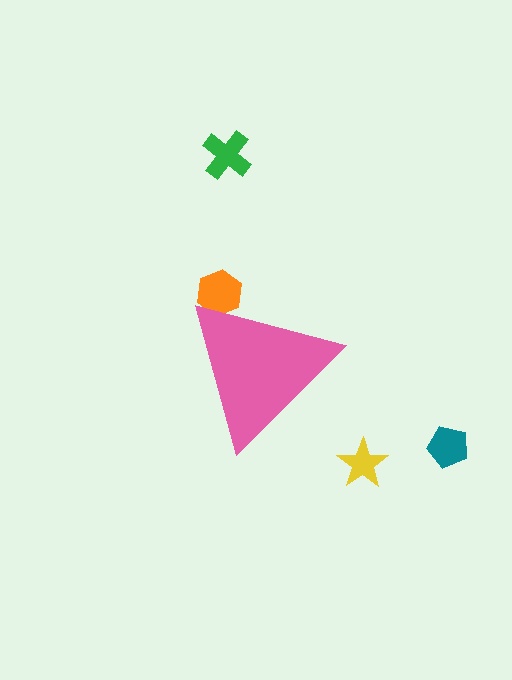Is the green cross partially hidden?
No, the green cross is fully visible.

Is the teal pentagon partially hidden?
No, the teal pentagon is fully visible.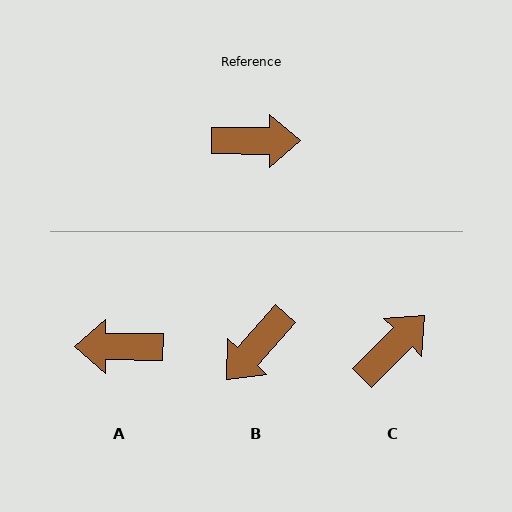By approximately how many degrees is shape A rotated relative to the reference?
Approximately 180 degrees counter-clockwise.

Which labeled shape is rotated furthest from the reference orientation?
A, about 180 degrees away.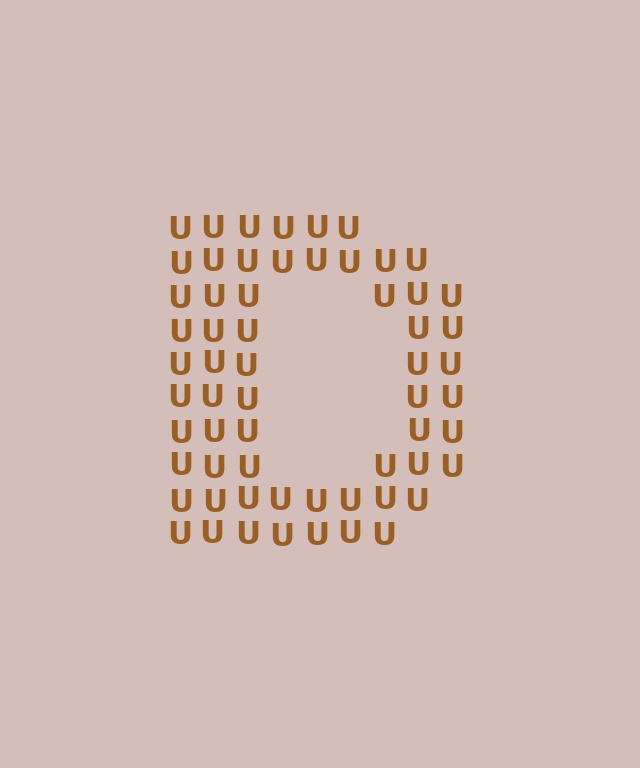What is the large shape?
The large shape is the letter D.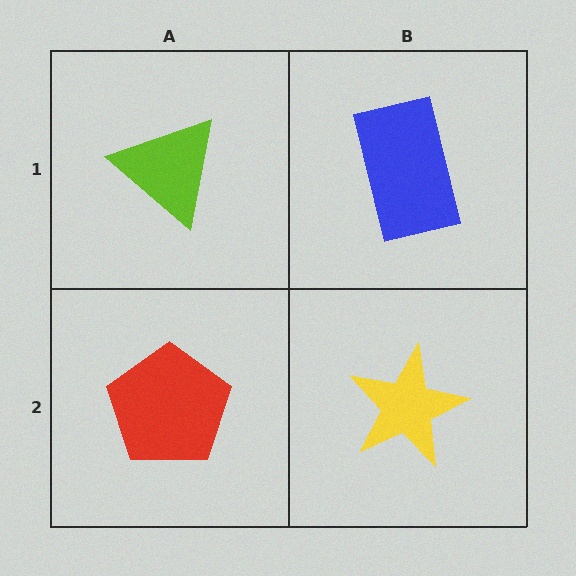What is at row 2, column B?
A yellow star.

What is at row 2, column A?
A red pentagon.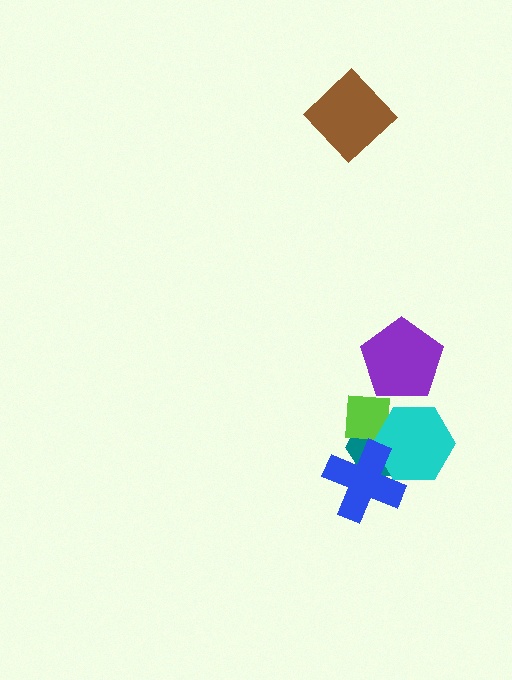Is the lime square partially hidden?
Yes, it is partially covered by another shape.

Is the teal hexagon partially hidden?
Yes, it is partially covered by another shape.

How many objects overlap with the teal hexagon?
3 objects overlap with the teal hexagon.